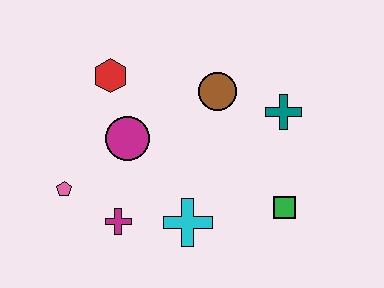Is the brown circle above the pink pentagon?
Yes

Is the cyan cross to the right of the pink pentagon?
Yes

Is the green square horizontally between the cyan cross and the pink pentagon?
No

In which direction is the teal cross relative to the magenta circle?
The teal cross is to the right of the magenta circle.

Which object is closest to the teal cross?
The brown circle is closest to the teal cross.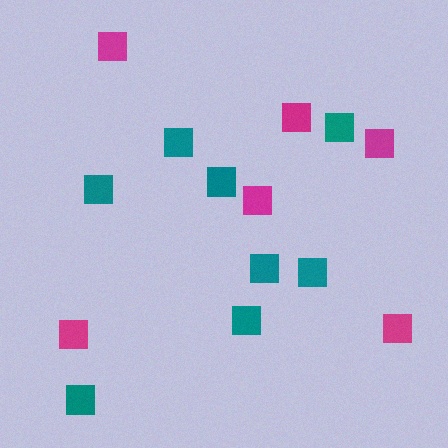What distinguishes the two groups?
There are 2 groups: one group of magenta squares (6) and one group of teal squares (8).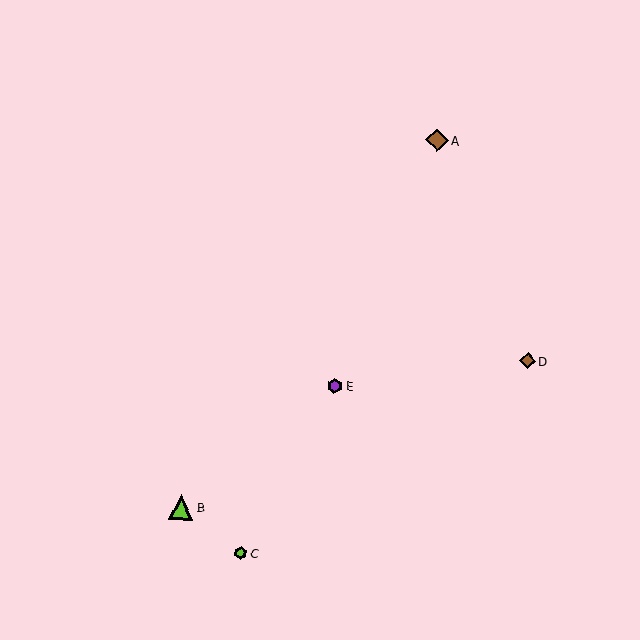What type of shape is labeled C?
Shape C is a lime hexagon.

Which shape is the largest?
The lime triangle (labeled B) is the largest.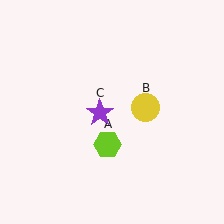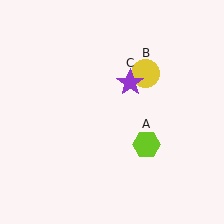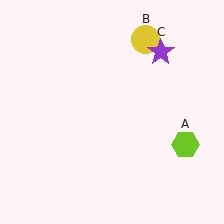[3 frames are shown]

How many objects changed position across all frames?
3 objects changed position: lime hexagon (object A), yellow circle (object B), purple star (object C).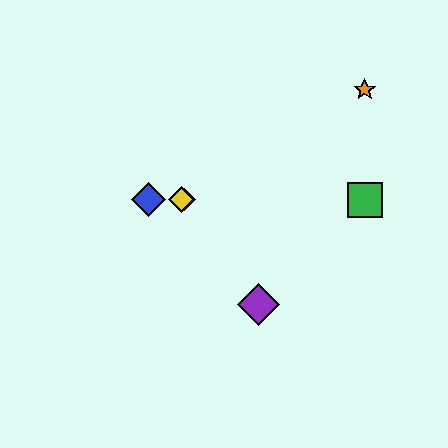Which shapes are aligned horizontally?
The red diamond, the blue diamond, the green square, the yellow diamond are aligned horizontally.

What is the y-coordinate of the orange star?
The orange star is at y≈90.